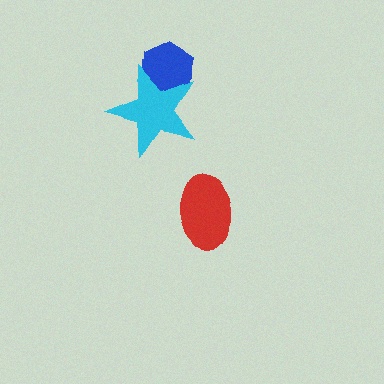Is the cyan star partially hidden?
No, no other shape covers it.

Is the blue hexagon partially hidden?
Yes, it is partially covered by another shape.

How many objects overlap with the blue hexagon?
1 object overlaps with the blue hexagon.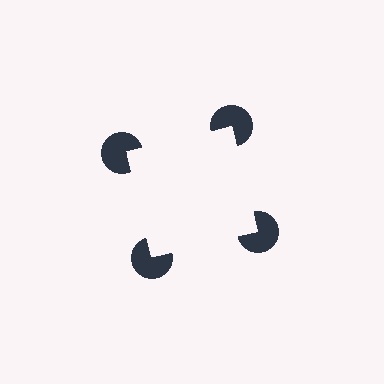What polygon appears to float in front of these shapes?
An illusory square — its edges are inferred from the aligned wedge cuts in the pac-man discs, not physically drawn.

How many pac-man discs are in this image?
There are 4 — one at each vertex of the illusory square.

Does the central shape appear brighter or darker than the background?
It typically appears slightly brighter than the background, even though no actual brightness change is drawn.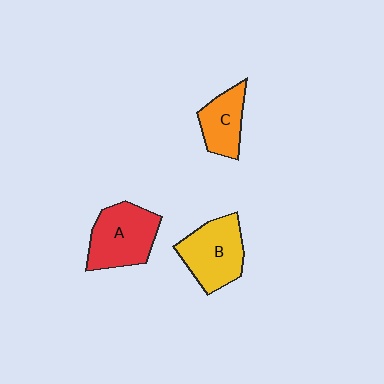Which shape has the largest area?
Shape A (red).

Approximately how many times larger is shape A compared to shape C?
Approximately 1.5 times.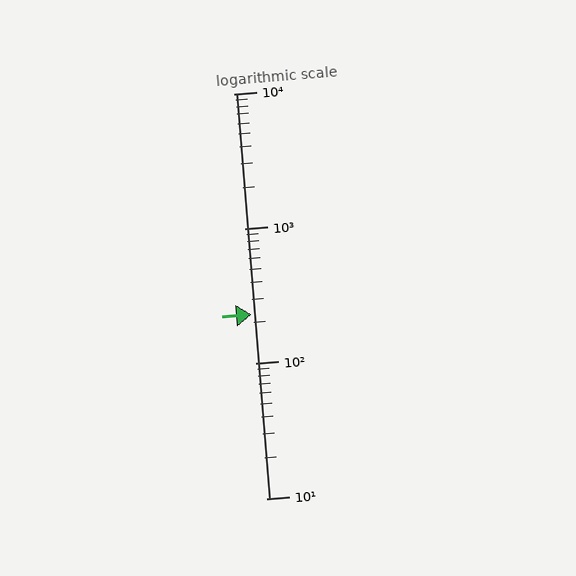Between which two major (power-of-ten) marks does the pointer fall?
The pointer is between 100 and 1000.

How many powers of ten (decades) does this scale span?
The scale spans 3 decades, from 10 to 10000.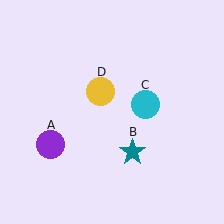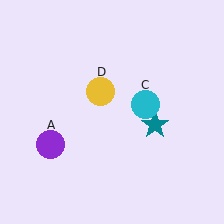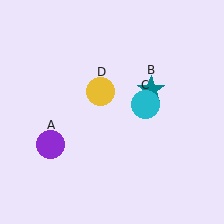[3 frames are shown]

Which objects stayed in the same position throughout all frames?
Purple circle (object A) and cyan circle (object C) and yellow circle (object D) remained stationary.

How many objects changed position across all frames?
1 object changed position: teal star (object B).